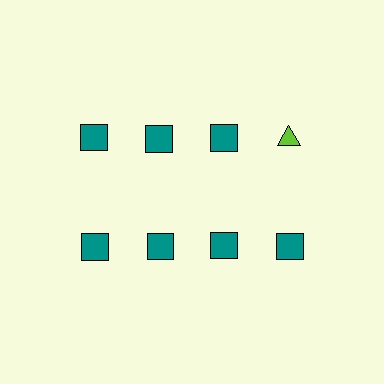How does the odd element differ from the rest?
It differs in both color (lime instead of teal) and shape (triangle instead of square).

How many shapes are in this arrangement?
There are 8 shapes arranged in a grid pattern.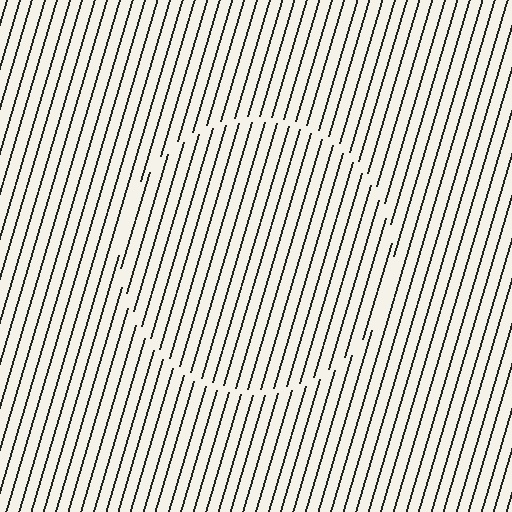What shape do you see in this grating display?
An illusory circle. The interior of the shape contains the same grating, shifted by half a period — the contour is defined by the phase discontinuity where line-ends from the inner and outer gratings abut.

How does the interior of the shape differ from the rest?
The interior of the shape contains the same grating, shifted by half a period — the contour is defined by the phase discontinuity where line-ends from the inner and outer gratings abut.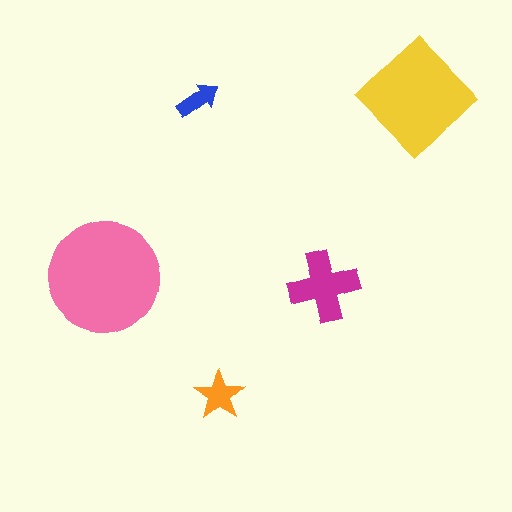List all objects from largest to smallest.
The pink circle, the yellow diamond, the magenta cross, the orange star, the blue arrow.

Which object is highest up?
The yellow diamond is topmost.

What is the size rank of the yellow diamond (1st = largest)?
2nd.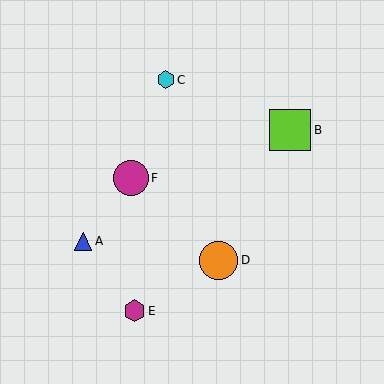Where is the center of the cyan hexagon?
The center of the cyan hexagon is at (166, 80).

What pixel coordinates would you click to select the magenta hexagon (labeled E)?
Click at (134, 311) to select the magenta hexagon E.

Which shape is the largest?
The lime square (labeled B) is the largest.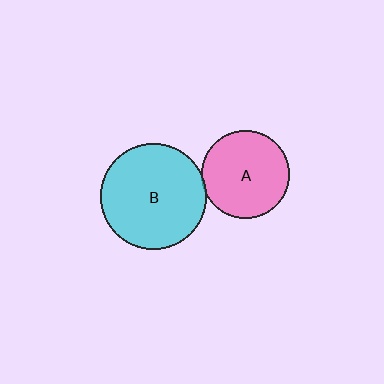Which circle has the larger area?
Circle B (cyan).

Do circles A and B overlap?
Yes.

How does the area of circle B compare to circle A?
Approximately 1.5 times.